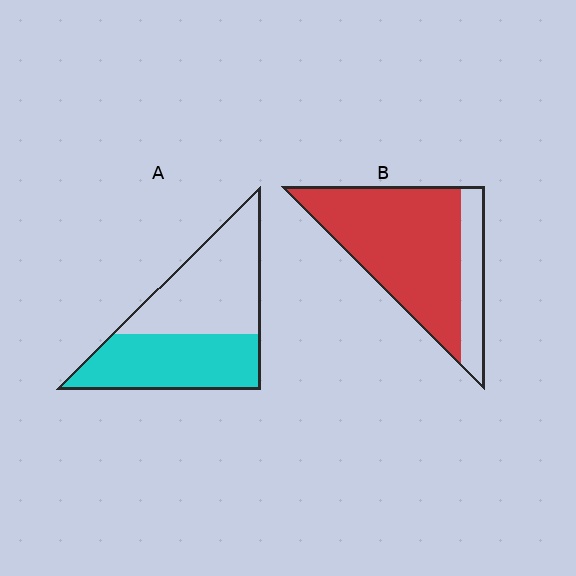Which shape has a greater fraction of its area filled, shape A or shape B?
Shape B.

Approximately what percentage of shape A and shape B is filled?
A is approximately 45% and B is approximately 80%.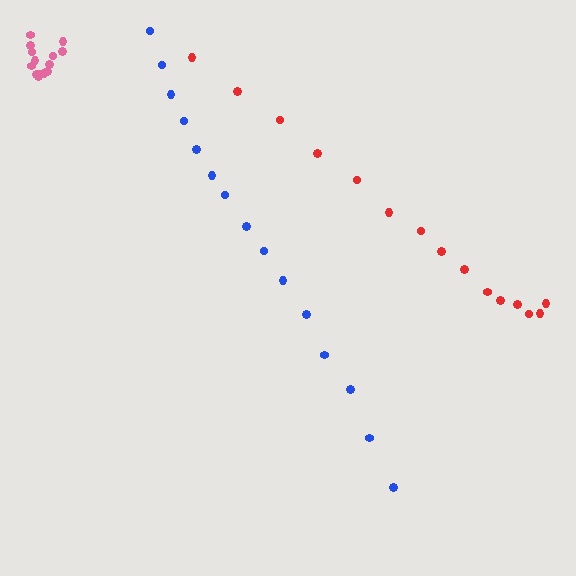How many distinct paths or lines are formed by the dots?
There are 3 distinct paths.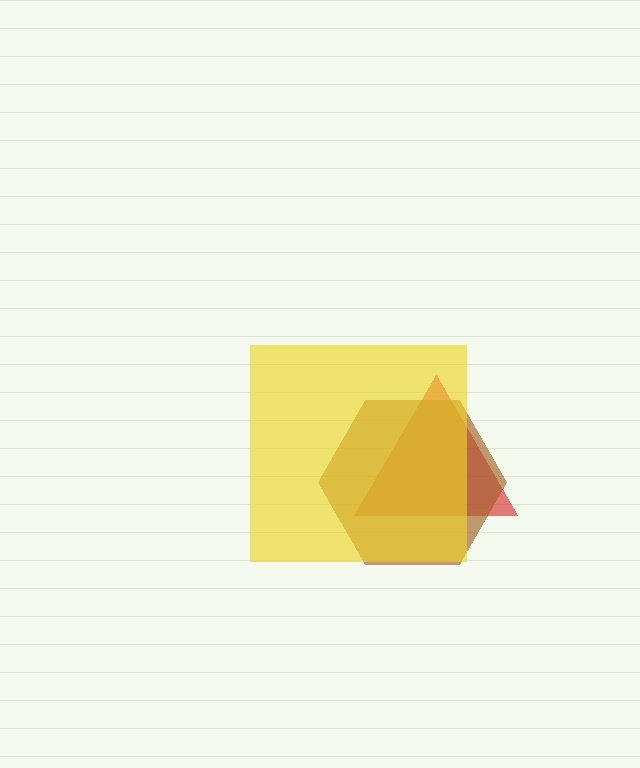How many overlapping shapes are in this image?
There are 3 overlapping shapes in the image.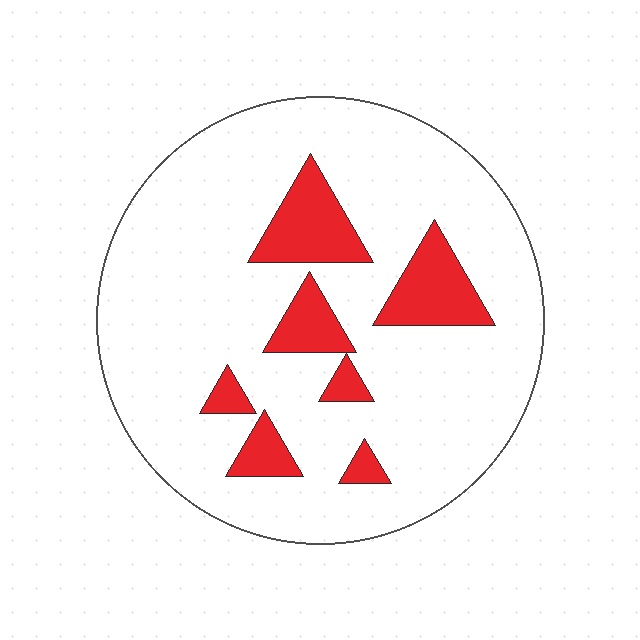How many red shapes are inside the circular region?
7.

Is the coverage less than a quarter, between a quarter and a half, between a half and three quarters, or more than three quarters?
Less than a quarter.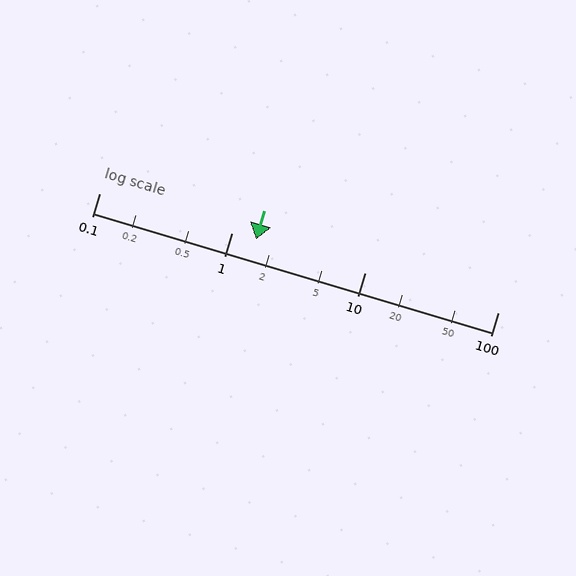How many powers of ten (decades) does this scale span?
The scale spans 3 decades, from 0.1 to 100.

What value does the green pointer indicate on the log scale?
The pointer indicates approximately 1.5.